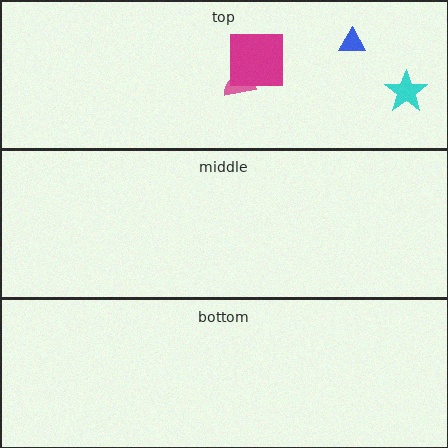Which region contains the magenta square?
The top region.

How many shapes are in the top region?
4.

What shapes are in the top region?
The blue triangle, the pink semicircle, the magenta square, the cyan star.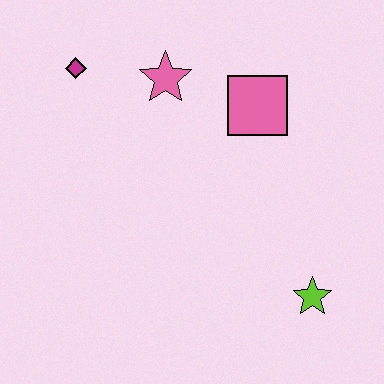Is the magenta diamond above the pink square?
Yes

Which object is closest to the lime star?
The pink square is closest to the lime star.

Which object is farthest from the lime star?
The magenta diamond is farthest from the lime star.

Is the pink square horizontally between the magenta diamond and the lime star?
Yes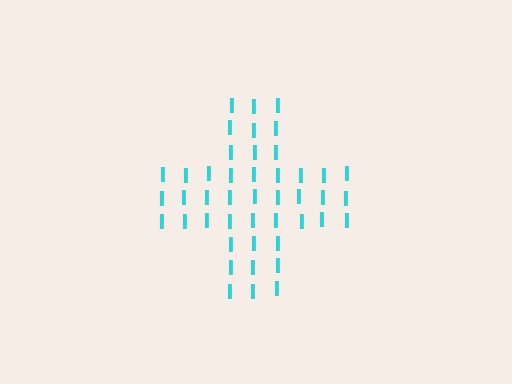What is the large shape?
The large shape is a cross.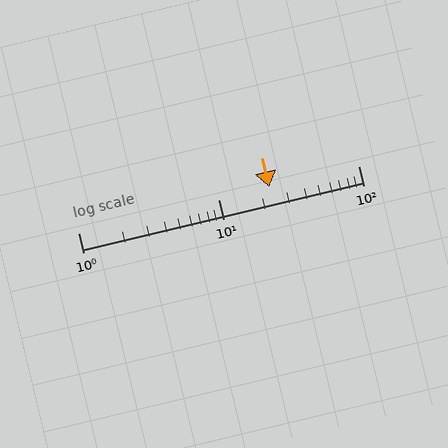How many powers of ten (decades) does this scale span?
The scale spans 2 decades, from 1 to 100.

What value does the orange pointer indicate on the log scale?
The pointer indicates approximately 23.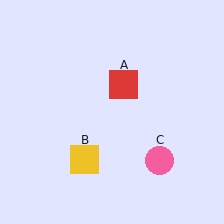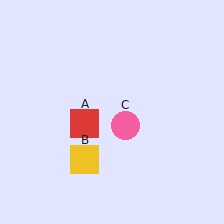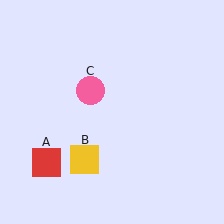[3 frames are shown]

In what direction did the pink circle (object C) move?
The pink circle (object C) moved up and to the left.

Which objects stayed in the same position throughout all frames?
Yellow square (object B) remained stationary.